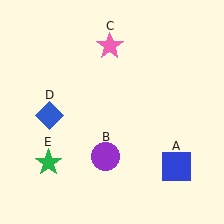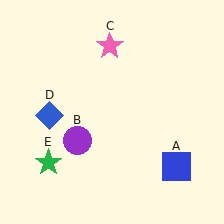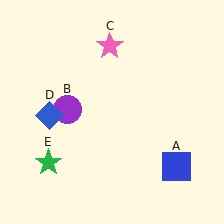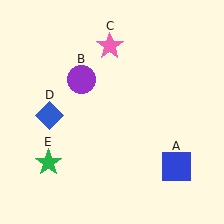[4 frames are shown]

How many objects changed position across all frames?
1 object changed position: purple circle (object B).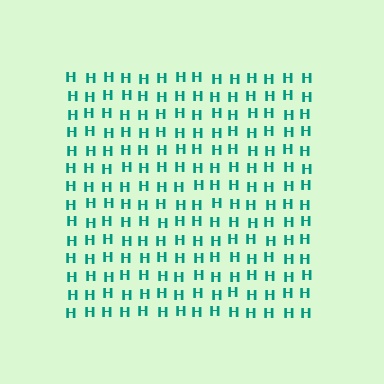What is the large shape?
The large shape is a square.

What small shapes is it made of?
It is made of small letter H's.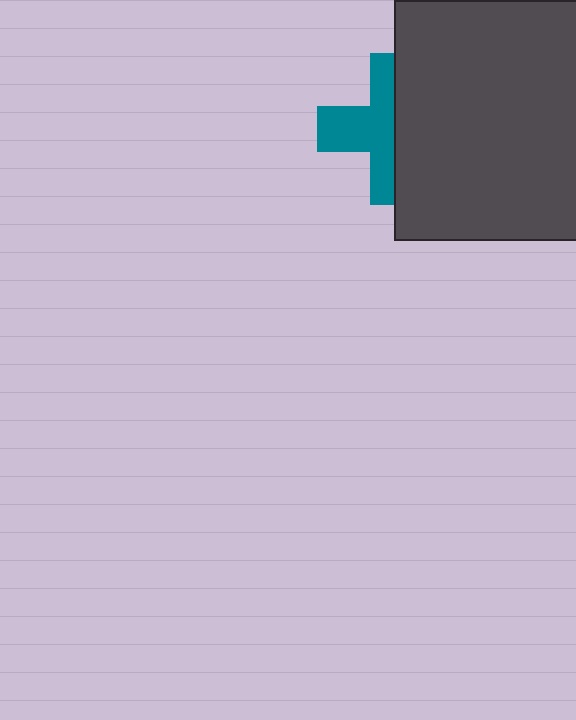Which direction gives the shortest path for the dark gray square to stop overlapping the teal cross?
Moving right gives the shortest separation.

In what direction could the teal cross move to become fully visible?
The teal cross could move left. That would shift it out from behind the dark gray square entirely.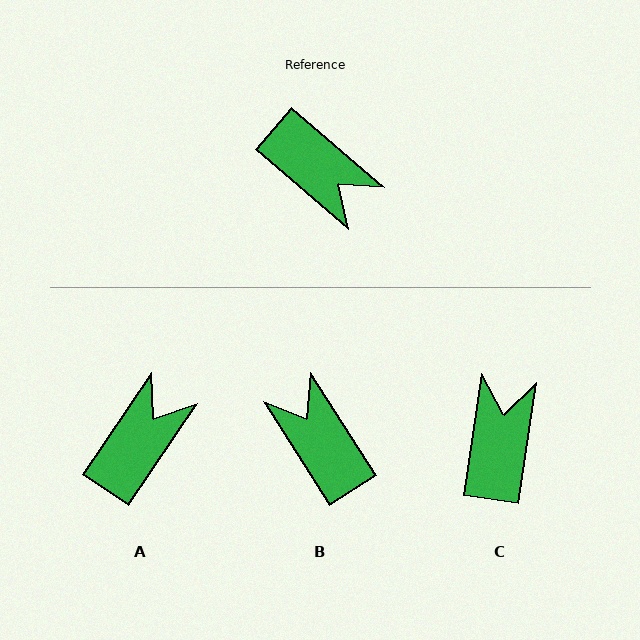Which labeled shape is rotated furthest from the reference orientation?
B, about 163 degrees away.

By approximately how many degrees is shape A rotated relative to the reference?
Approximately 97 degrees counter-clockwise.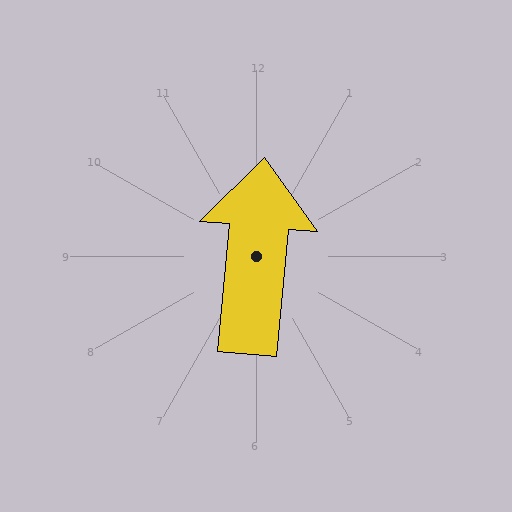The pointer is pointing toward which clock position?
Roughly 12 o'clock.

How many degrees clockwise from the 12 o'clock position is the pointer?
Approximately 5 degrees.